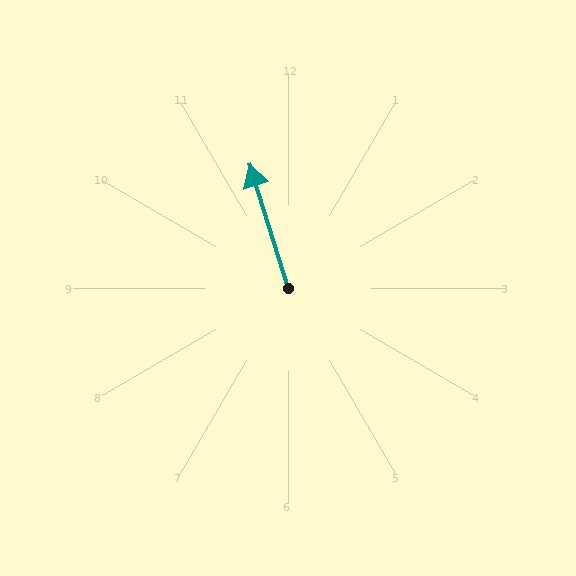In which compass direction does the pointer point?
North.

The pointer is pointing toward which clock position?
Roughly 11 o'clock.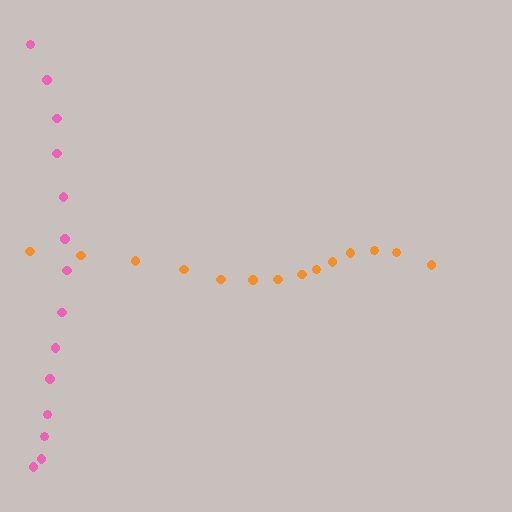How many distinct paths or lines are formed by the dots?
There are 2 distinct paths.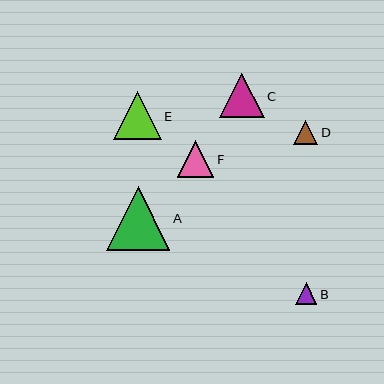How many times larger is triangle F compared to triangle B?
Triangle F is approximately 1.7 times the size of triangle B.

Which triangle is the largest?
Triangle A is the largest with a size of approximately 64 pixels.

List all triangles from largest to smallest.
From largest to smallest: A, E, C, F, D, B.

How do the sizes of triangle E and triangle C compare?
Triangle E and triangle C are approximately the same size.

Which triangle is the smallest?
Triangle B is the smallest with a size of approximately 22 pixels.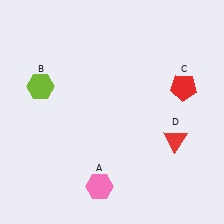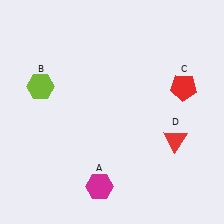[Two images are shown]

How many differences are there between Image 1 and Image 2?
There is 1 difference between the two images.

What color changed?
The hexagon (A) changed from pink in Image 1 to magenta in Image 2.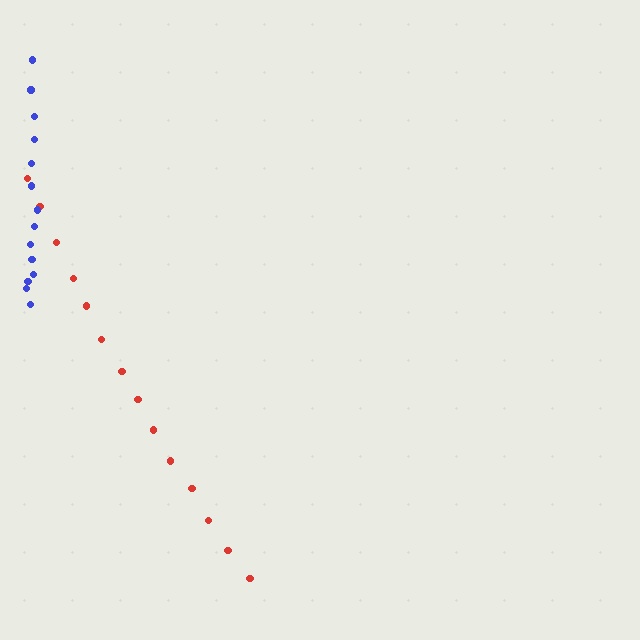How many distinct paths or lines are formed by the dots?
There are 2 distinct paths.